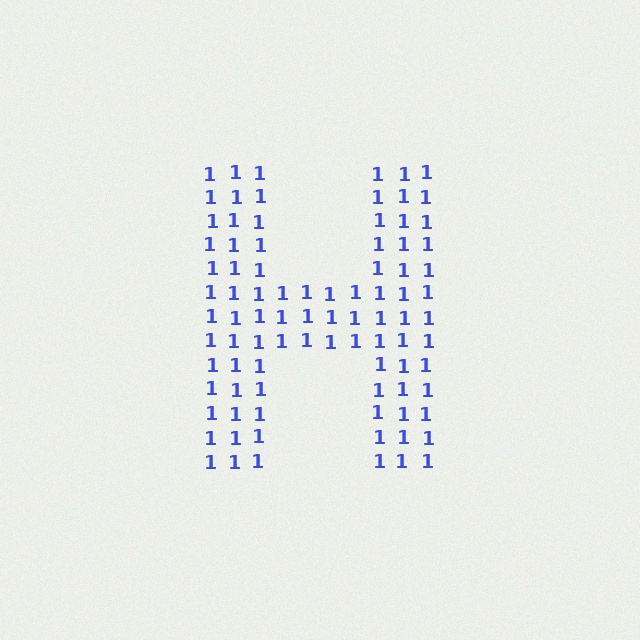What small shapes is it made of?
It is made of small digit 1's.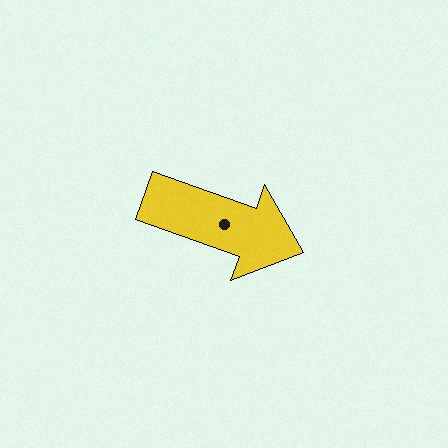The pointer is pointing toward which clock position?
Roughly 4 o'clock.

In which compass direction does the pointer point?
East.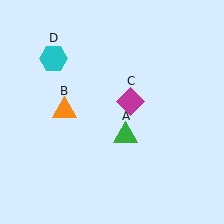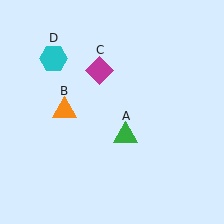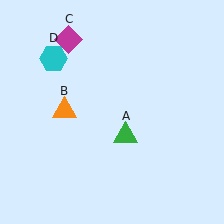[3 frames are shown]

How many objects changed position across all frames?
1 object changed position: magenta diamond (object C).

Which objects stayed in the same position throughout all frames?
Green triangle (object A) and orange triangle (object B) and cyan hexagon (object D) remained stationary.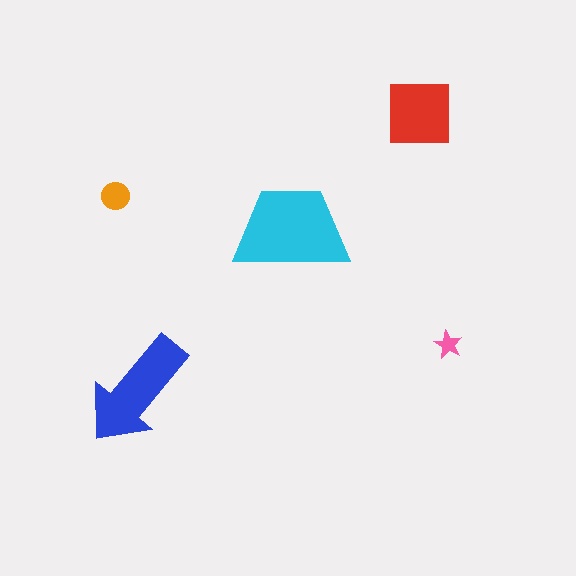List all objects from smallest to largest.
The pink star, the orange circle, the red square, the blue arrow, the cyan trapezoid.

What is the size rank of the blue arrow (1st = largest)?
2nd.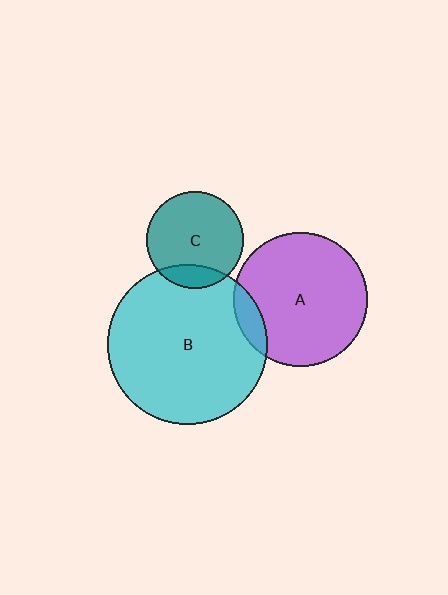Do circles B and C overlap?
Yes.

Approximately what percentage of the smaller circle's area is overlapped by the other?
Approximately 15%.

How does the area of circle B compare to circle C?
Approximately 2.7 times.